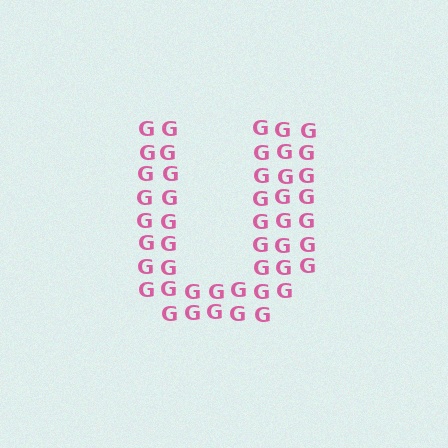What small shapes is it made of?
It is made of small letter G's.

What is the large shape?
The large shape is the letter U.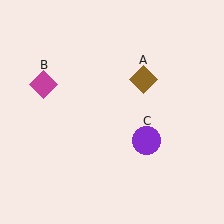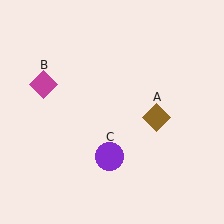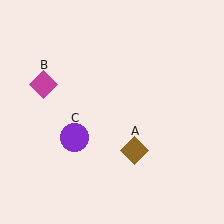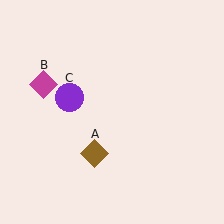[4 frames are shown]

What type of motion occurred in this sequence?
The brown diamond (object A), purple circle (object C) rotated clockwise around the center of the scene.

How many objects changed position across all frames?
2 objects changed position: brown diamond (object A), purple circle (object C).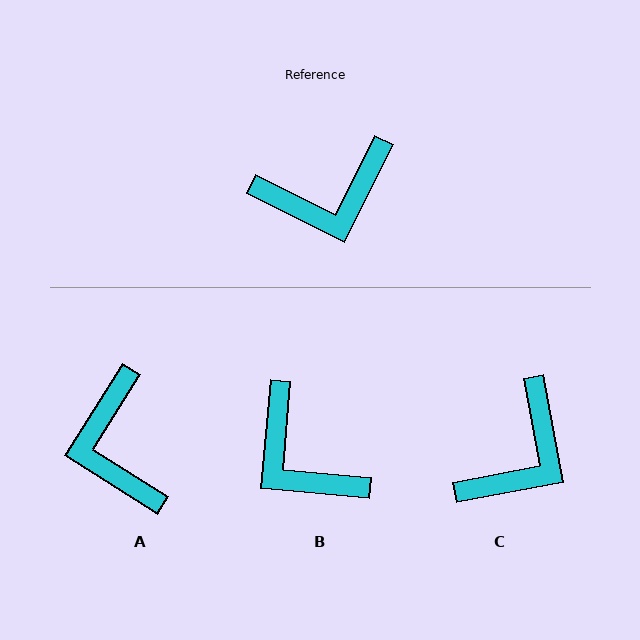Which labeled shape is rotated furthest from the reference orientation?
A, about 96 degrees away.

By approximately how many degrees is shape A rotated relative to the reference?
Approximately 96 degrees clockwise.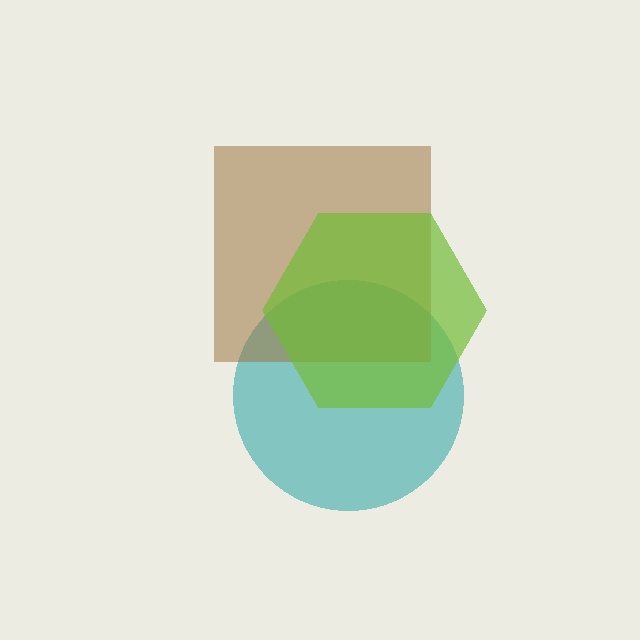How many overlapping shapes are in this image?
There are 3 overlapping shapes in the image.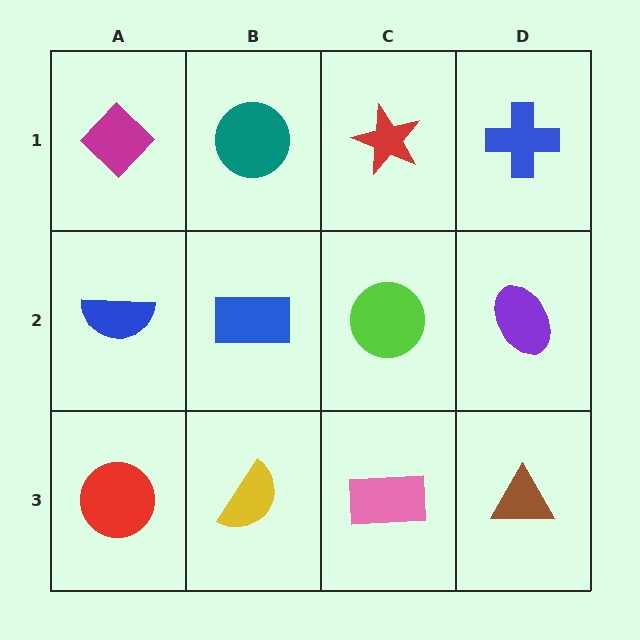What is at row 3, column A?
A red circle.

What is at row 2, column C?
A lime circle.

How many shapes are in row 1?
4 shapes.